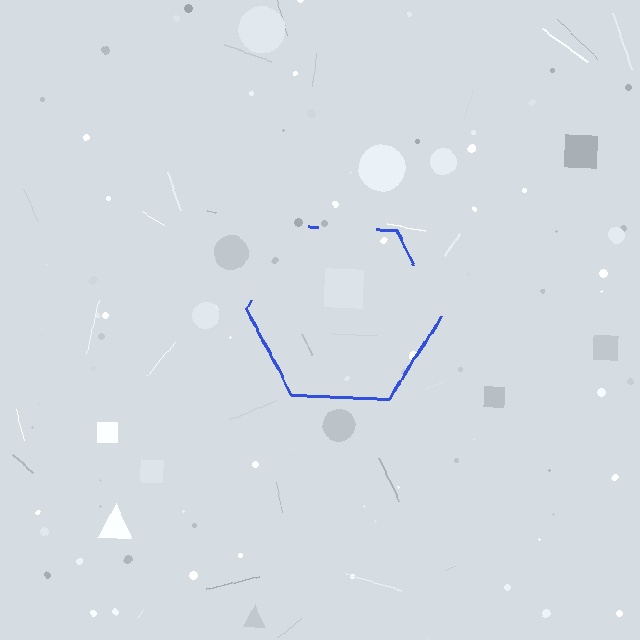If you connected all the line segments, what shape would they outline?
They would outline a hexagon.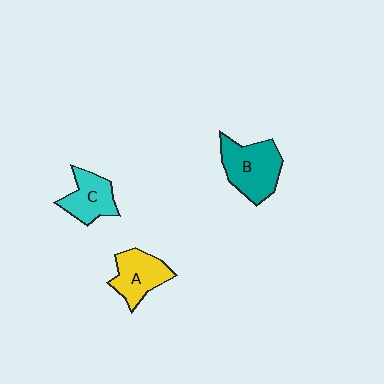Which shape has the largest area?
Shape B (teal).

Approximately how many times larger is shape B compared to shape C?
Approximately 1.4 times.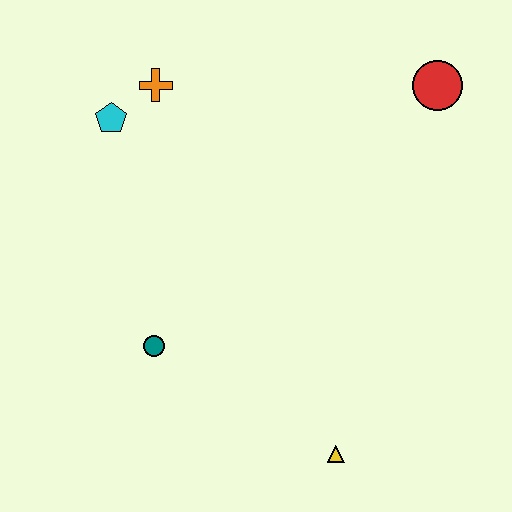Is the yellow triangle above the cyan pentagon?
No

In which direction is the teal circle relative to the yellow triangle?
The teal circle is to the left of the yellow triangle.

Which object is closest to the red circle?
The orange cross is closest to the red circle.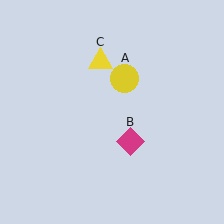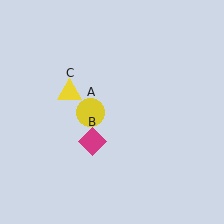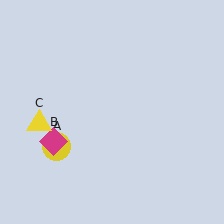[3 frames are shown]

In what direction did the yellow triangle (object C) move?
The yellow triangle (object C) moved down and to the left.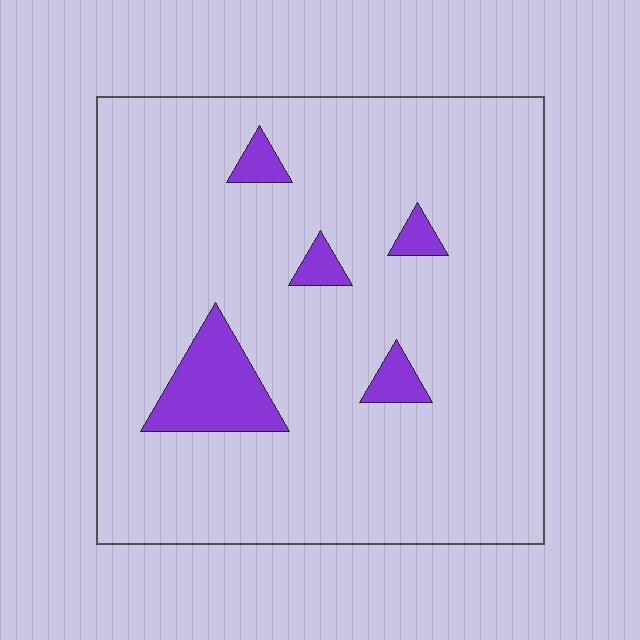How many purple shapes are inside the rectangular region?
5.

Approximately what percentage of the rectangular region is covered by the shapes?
Approximately 10%.